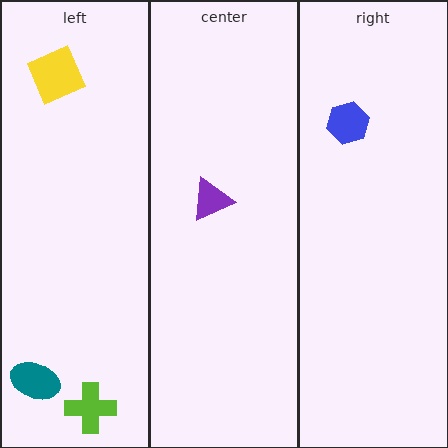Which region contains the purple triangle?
The center region.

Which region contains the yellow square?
The left region.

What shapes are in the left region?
The lime cross, the yellow square, the teal ellipse.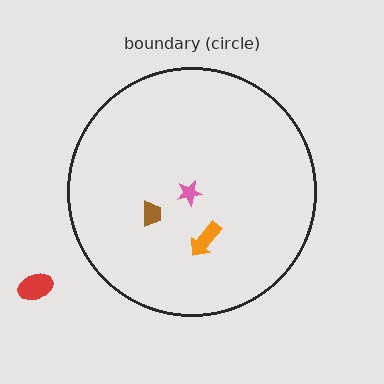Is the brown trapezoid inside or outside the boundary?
Inside.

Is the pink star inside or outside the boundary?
Inside.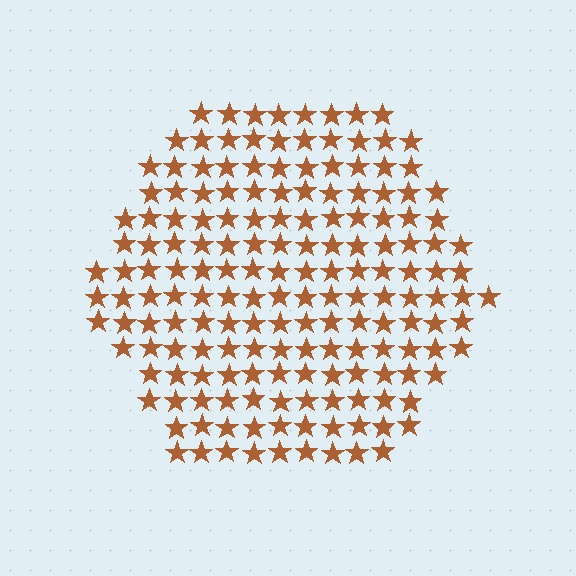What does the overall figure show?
The overall figure shows a hexagon.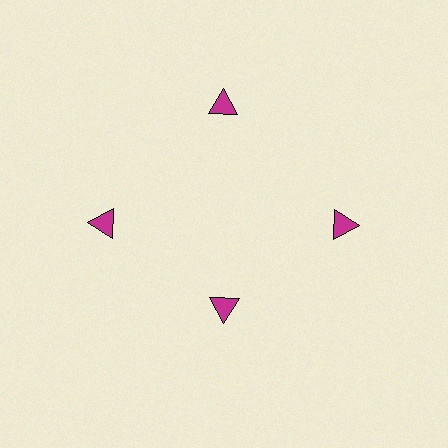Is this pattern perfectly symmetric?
No. The 4 magenta triangles are arranged in a ring, but one element near the 6 o'clock position is pulled inward toward the center, breaking the 4-fold rotational symmetry.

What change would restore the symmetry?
The symmetry would be restored by moving it outward, back onto the ring so that all 4 triangles sit at equal angles and equal distance from the center.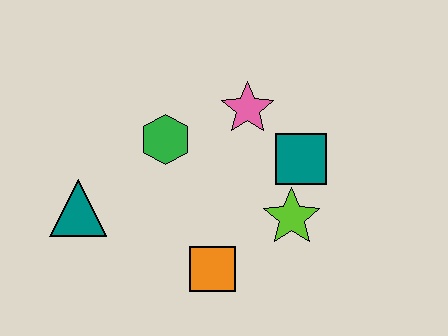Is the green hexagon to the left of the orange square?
Yes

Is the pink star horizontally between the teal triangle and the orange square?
No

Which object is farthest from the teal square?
The teal triangle is farthest from the teal square.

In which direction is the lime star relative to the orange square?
The lime star is to the right of the orange square.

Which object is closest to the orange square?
The lime star is closest to the orange square.